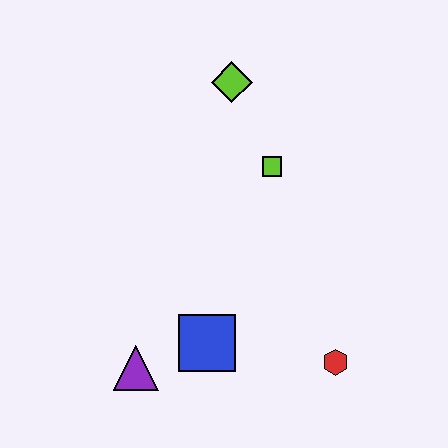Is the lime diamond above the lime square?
Yes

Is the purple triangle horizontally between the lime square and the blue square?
No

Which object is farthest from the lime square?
The purple triangle is farthest from the lime square.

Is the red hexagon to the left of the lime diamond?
No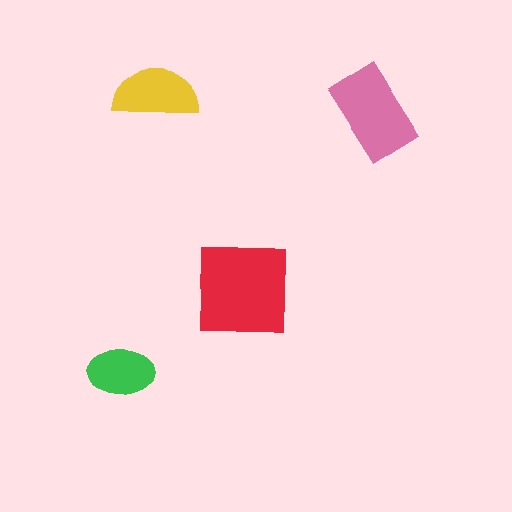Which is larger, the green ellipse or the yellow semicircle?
The yellow semicircle.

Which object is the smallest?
The green ellipse.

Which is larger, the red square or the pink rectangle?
The red square.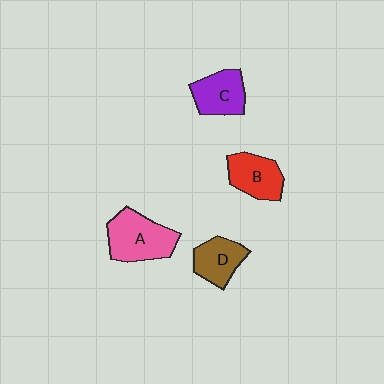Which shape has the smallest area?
Shape D (brown).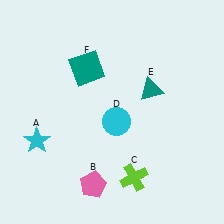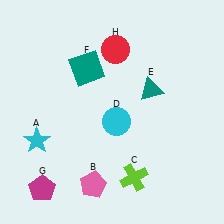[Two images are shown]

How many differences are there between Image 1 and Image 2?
There are 2 differences between the two images.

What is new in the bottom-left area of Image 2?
A magenta pentagon (G) was added in the bottom-left area of Image 2.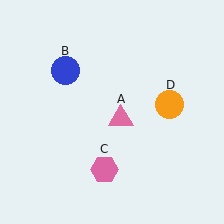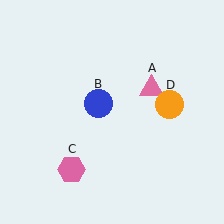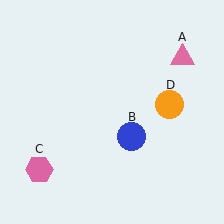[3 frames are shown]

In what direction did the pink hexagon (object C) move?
The pink hexagon (object C) moved left.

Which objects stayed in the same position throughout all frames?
Orange circle (object D) remained stationary.